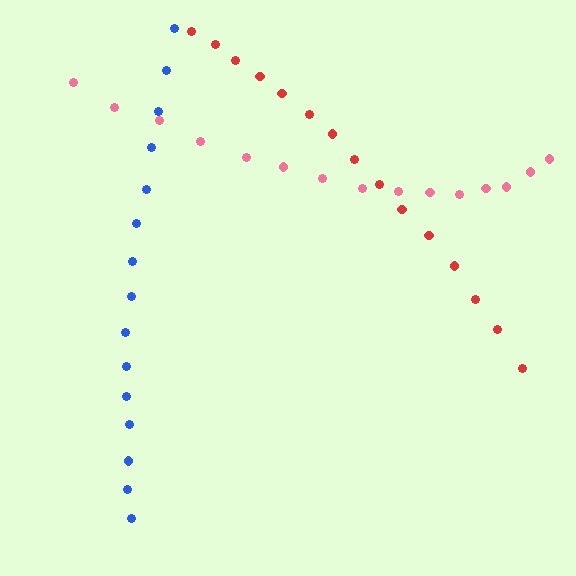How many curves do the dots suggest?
There are 3 distinct paths.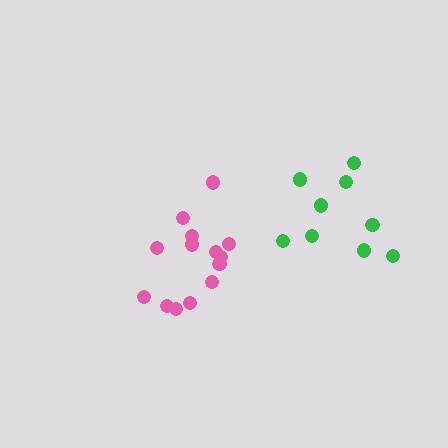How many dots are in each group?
Group 1: 14 dots, Group 2: 9 dots (23 total).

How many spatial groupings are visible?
There are 2 spatial groupings.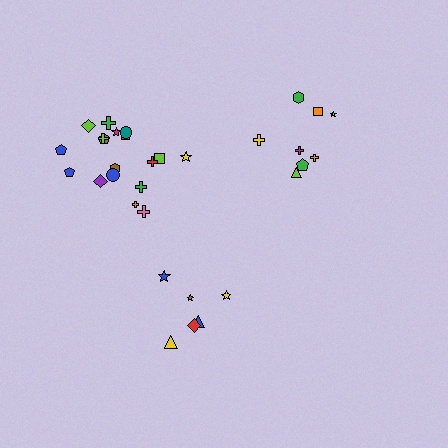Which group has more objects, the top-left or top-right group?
The top-left group.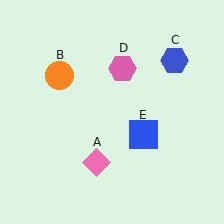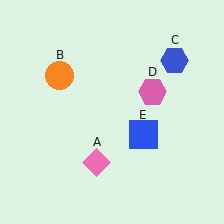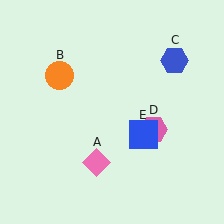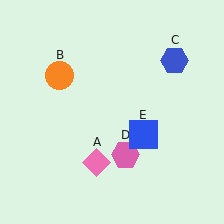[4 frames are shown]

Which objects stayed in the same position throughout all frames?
Pink diamond (object A) and orange circle (object B) and blue hexagon (object C) and blue square (object E) remained stationary.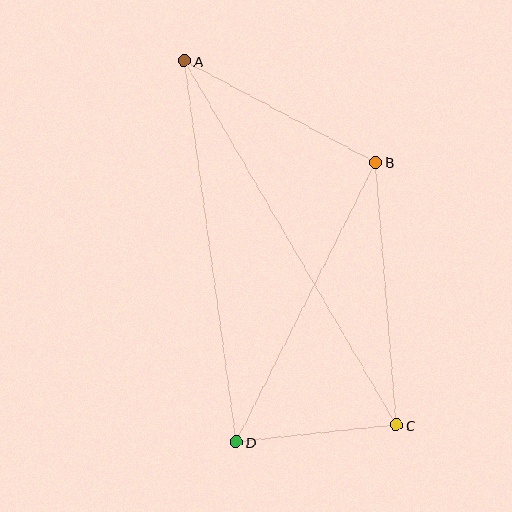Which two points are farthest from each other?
Points A and C are farthest from each other.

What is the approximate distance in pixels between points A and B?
The distance between A and B is approximately 217 pixels.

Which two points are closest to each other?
Points C and D are closest to each other.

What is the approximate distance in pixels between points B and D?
The distance between B and D is approximately 313 pixels.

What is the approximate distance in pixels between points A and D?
The distance between A and D is approximately 385 pixels.